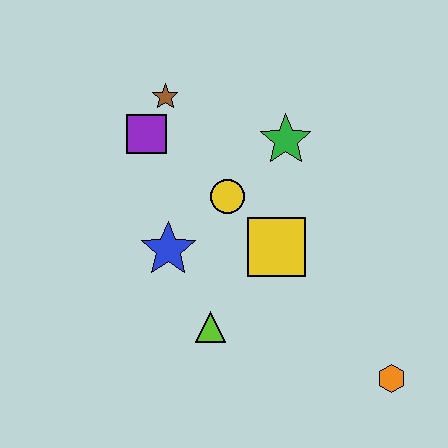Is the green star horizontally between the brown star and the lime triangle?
No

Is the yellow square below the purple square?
Yes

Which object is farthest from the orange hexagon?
The brown star is farthest from the orange hexagon.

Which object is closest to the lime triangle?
The blue star is closest to the lime triangle.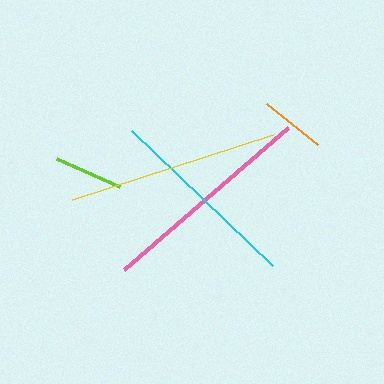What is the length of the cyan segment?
The cyan segment is approximately 195 pixels long.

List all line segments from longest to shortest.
From longest to shortest: pink, yellow, cyan, lime, orange.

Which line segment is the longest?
The pink line is the longest at approximately 217 pixels.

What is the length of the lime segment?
The lime segment is approximately 69 pixels long.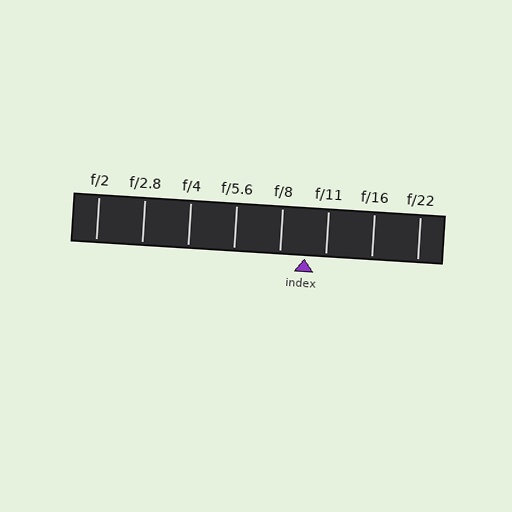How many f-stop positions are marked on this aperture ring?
There are 8 f-stop positions marked.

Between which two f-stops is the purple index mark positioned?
The index mark is between f/8 and f/11.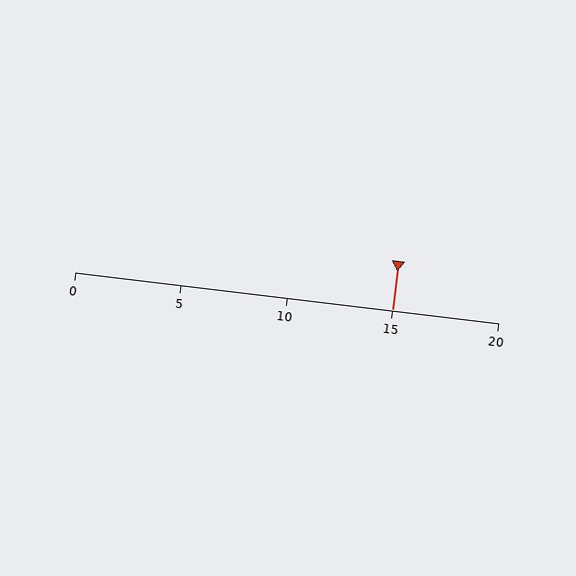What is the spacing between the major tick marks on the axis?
The major ticks are spaced 5 apart.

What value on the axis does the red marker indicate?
The marker indicates approximately 15.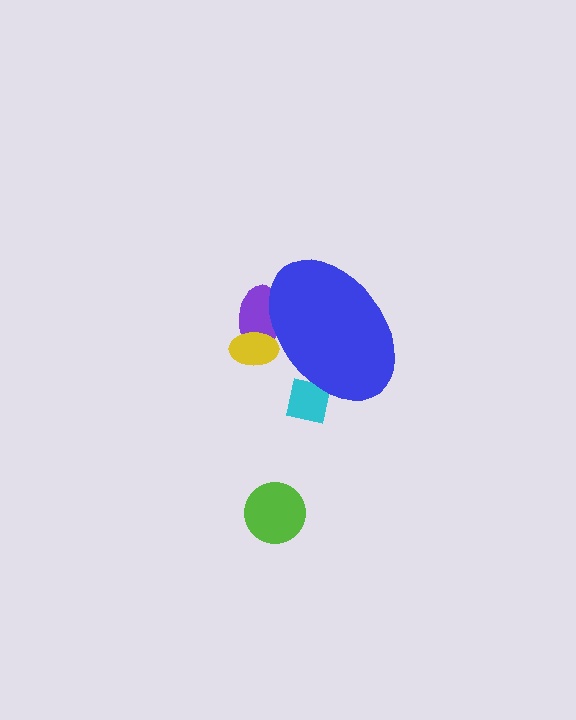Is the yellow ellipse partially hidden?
Yes, the yellow ellipse is partially hidden behind the blue ellipse.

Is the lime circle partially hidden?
No, the lime circle is fully visible.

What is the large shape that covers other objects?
A blue ellipse.